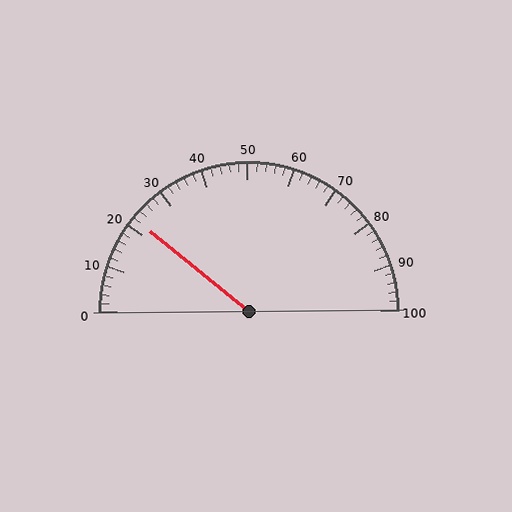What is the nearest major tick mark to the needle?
The nearest major tick mark is 20.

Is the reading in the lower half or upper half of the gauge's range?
The reading is in the lower half of the range (0 to 100).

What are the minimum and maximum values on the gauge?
The gauge ranges from 0 to 100.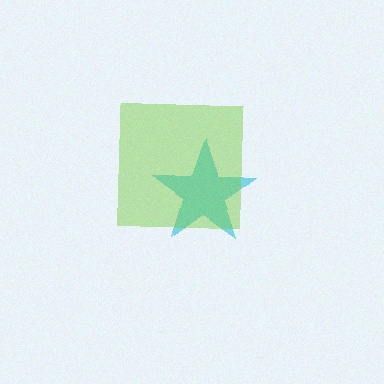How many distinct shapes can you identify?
There are 2 distinct shapes: a cyan star, a lime square.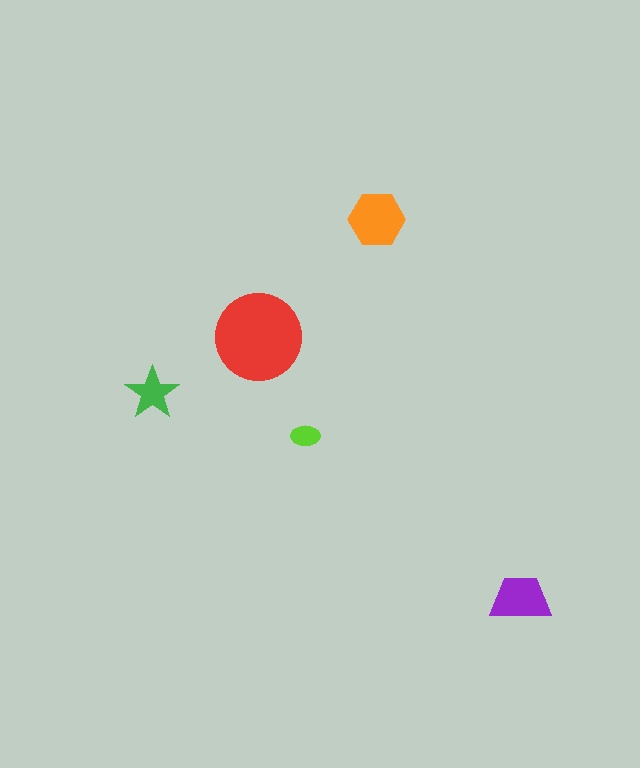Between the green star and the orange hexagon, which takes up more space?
The orange hexagon.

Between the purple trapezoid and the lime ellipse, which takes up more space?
The purple trapezoid.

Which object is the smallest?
The lime ellipse.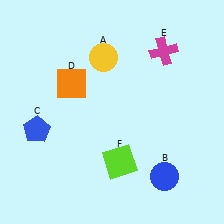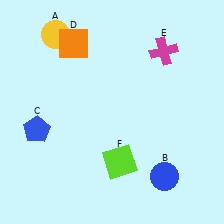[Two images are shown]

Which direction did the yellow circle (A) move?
The yellow circle (A) moved left.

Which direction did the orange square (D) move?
The orange square (D) moved up.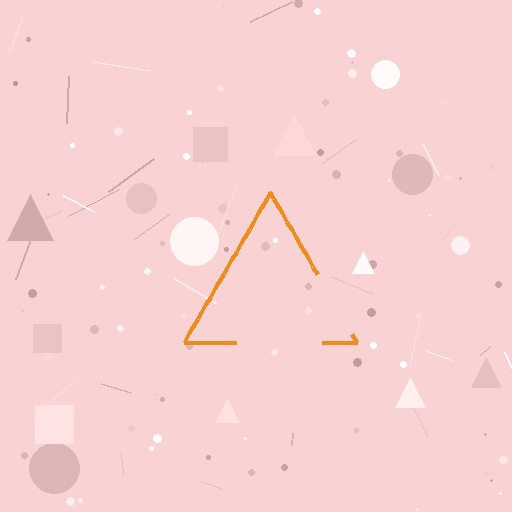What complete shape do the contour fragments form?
The contour fragments form a triangle.